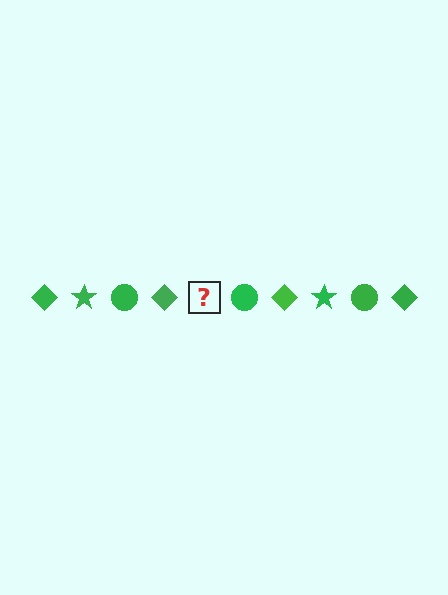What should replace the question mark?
The question mark should be replaced with a green star.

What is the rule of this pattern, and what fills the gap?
The rule is that the pattern cycles through diamond, star, circle shapes in green. The gap should be filled with a green star.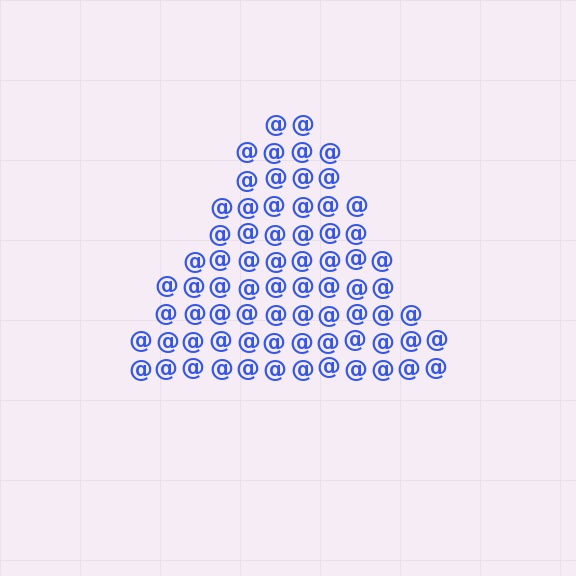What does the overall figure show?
The overall figure shows a triangle.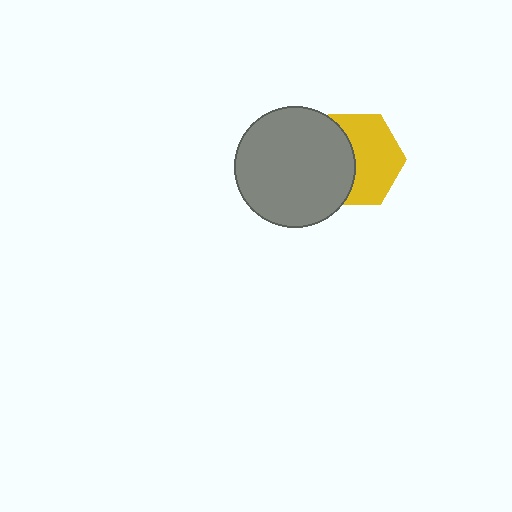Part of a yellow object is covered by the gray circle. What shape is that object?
It is a hexagon.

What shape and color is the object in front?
The object in front is a gray circle.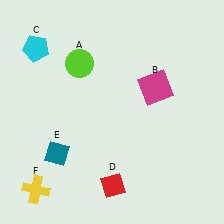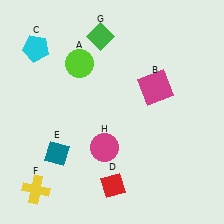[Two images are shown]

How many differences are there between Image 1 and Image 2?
There are 2 differences between the two images.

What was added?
A green diamond (G), a magenta circle (H) were added in Image 2.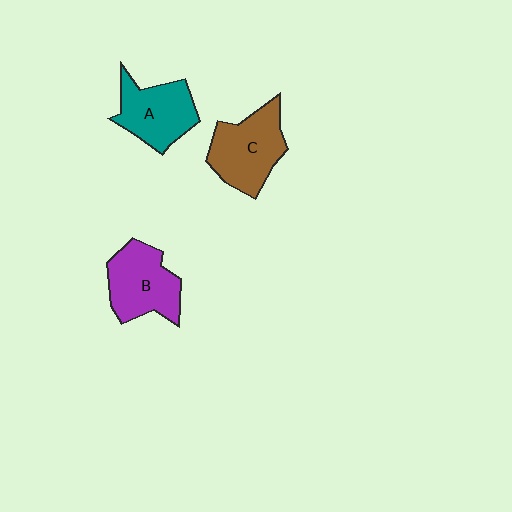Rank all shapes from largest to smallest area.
From largest to smallest: C (brown), B (purple), A (teal).